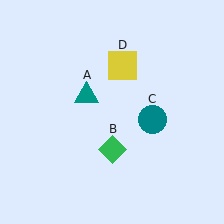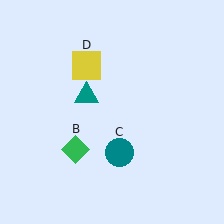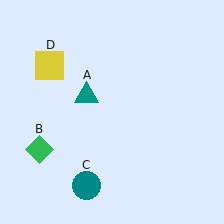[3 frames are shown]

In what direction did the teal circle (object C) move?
The teal circle (object C) moved down and to the left.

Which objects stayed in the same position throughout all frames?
Teal triangle (object A) remained stationary.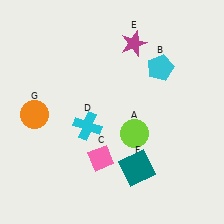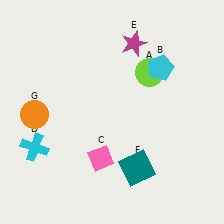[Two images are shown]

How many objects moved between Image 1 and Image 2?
2 objects moved between the two images.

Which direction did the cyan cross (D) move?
The cyan cross (D) moved left.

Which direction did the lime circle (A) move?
The lime circle (A) moved up.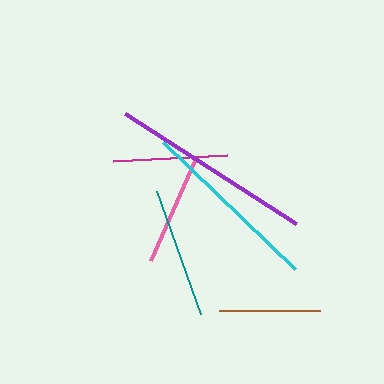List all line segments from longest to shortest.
From longest to shortest: purple, cyan, teal, magenta, pink, brown.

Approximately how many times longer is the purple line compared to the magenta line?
The purple line is approximately 1.8 times the length of the magenta line.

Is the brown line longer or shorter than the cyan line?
The cyan line is longer than the brown line.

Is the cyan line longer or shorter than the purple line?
The purple line is longer than the cyan line.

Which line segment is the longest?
The purple line is the longest at approximately 203 pixels.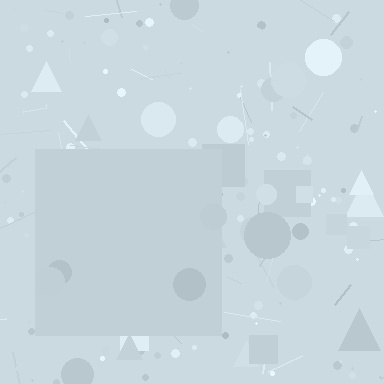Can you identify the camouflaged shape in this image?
The camouflaged shape is a square.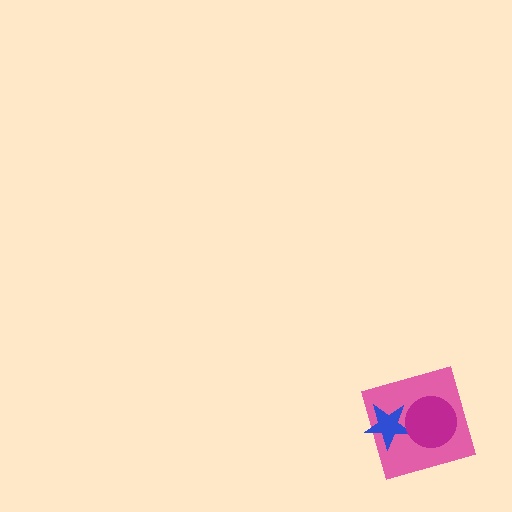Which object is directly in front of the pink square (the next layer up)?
The blue star is directly in front of the pink square.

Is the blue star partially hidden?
Yes, it is partially covered by another shape.